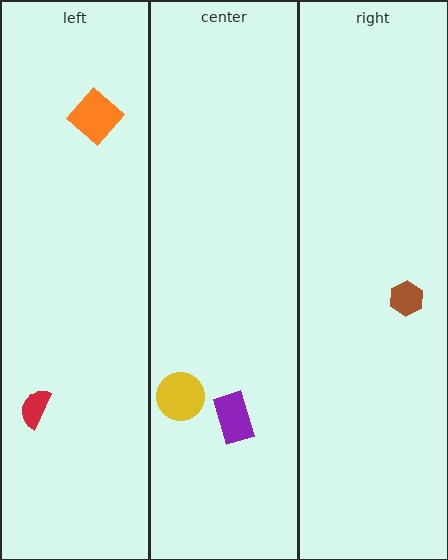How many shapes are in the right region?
1.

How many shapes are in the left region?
2.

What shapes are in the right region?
The brown hexagon.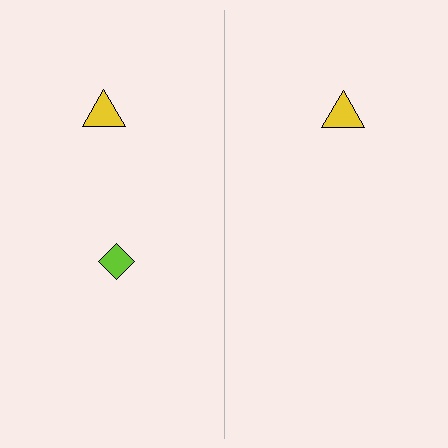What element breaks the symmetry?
A lime diamond is missing from the right side.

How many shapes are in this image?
There are 3 shapes in this image.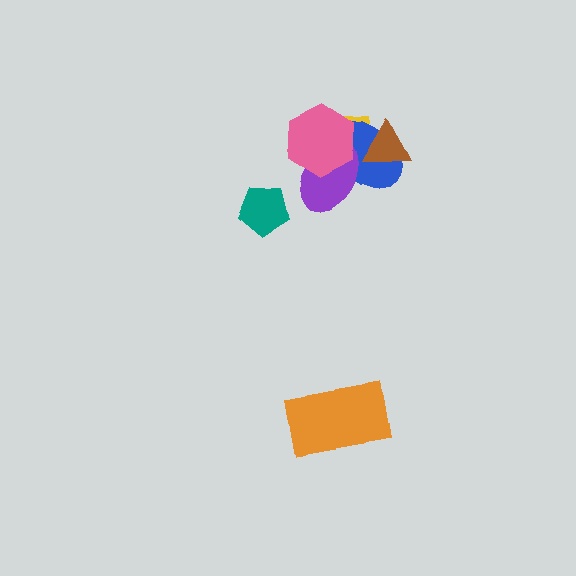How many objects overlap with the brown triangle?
2 objects overlap with the brown triangle.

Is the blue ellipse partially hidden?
Yes, it is partially covered by another shape.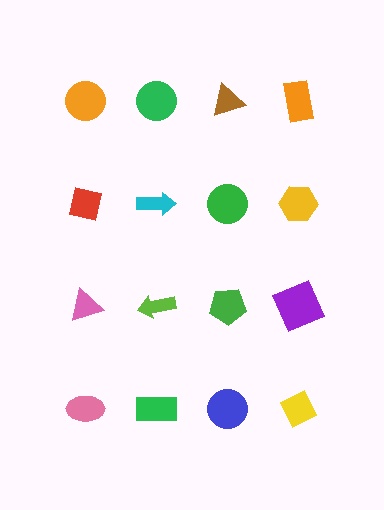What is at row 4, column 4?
A yellow diamond.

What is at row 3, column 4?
A purple square.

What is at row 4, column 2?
A green rectangle.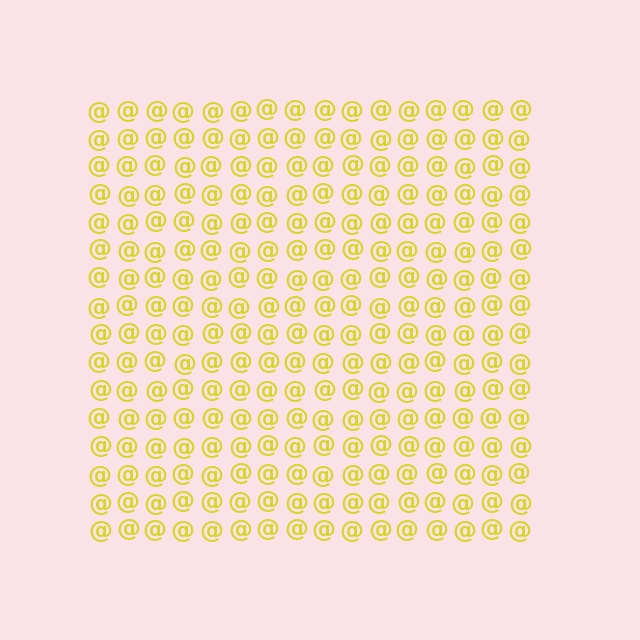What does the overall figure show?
The overall figure shows a square.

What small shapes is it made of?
It is made of small at signs.